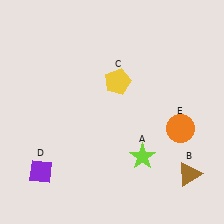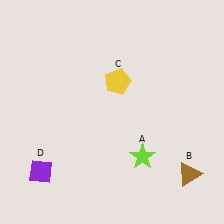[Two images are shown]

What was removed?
The orange circle (E) was removed in Image 2.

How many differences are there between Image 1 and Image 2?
There is 1 difference between the two images.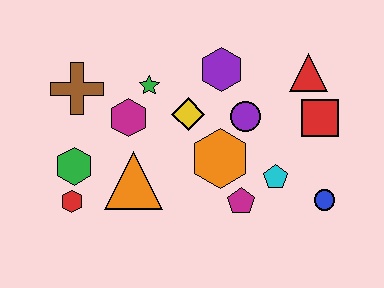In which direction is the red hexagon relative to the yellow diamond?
The red hexagon is to the left of the yellow diamond.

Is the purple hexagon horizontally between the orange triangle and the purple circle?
Yes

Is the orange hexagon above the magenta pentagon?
Yes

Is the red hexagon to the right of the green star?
No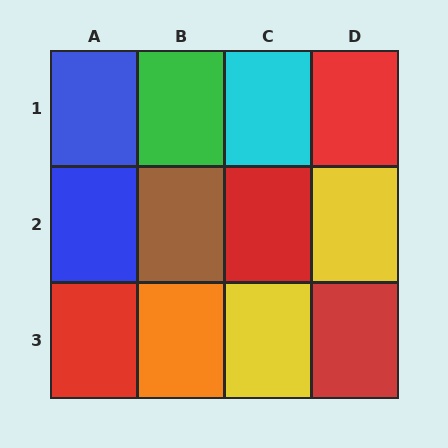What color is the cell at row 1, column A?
Blue.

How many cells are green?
1 cell is green.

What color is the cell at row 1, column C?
Cyan.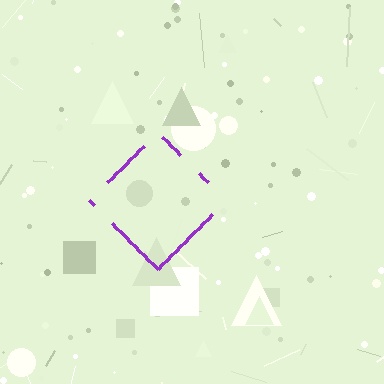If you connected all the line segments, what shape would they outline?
They would outline a diamond.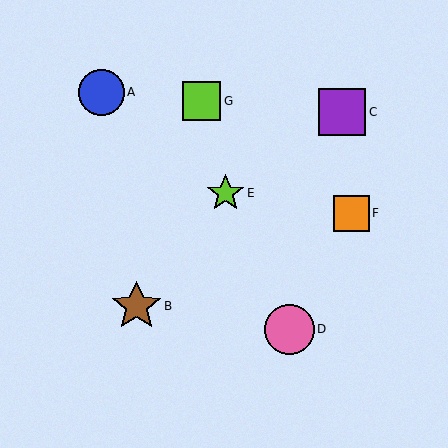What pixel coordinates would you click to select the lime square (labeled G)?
Click at (202, 101) to select the lime square G.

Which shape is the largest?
The pink circle (labeled D) is the largest.